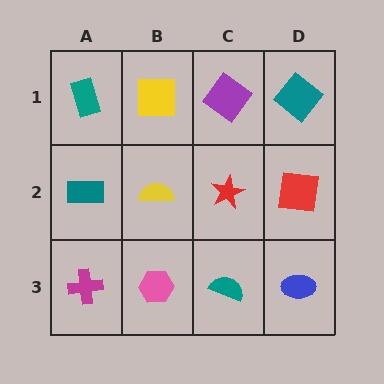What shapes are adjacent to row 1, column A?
A teal rectangle (row 2, column A), a yellow square (row 1, column B).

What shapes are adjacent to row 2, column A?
A teal rectangle (row 1, column A), a magenta cross (row 3, column A), a yellow semicircle (row 2, column B).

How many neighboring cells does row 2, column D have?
3.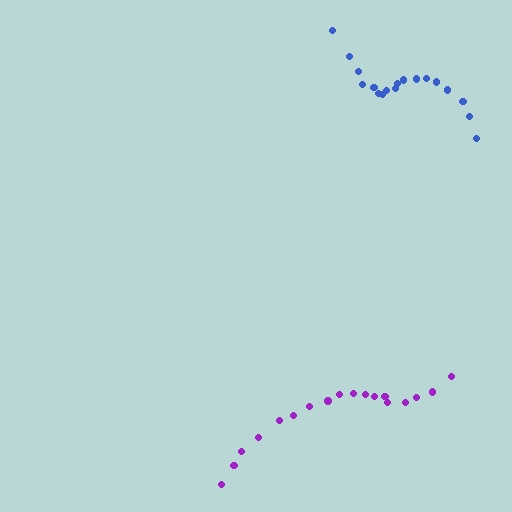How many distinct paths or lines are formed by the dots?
There are 2 distinct paths.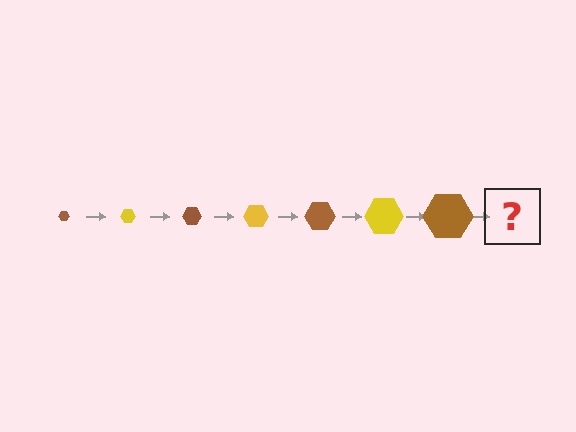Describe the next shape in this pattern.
It should be a yellow hexagon, larger than the previous one.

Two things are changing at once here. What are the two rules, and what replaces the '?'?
The two rules are that the hexagon grows larger each step and the color cycles through brown and yellow. The '?' should be a yellow hexagon, larger than the previous one.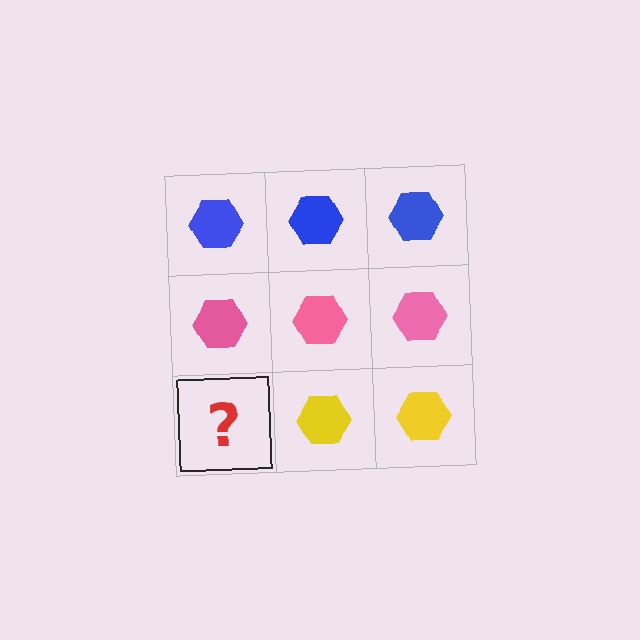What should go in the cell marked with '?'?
The missing cell should contain a yellow hexagon.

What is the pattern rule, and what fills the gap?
The rule is that each row has a consistent color. The gap should be filled with a yellow hexagon.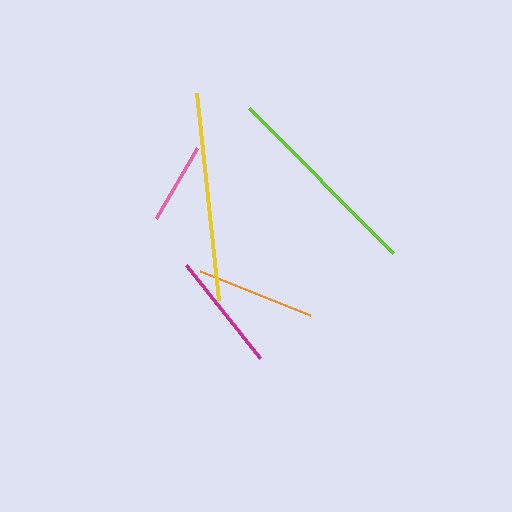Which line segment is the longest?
The yellow line is the longest at approximately 208 pixels.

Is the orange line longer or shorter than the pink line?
The orange line is longer than the pink line.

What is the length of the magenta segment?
The magenta segment is approximately 119 pixels long.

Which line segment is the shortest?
The pink line is the shortest at approximately 81 pixels.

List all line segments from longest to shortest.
From longest to shortest: yellow, lime, magenta, orange, pink.